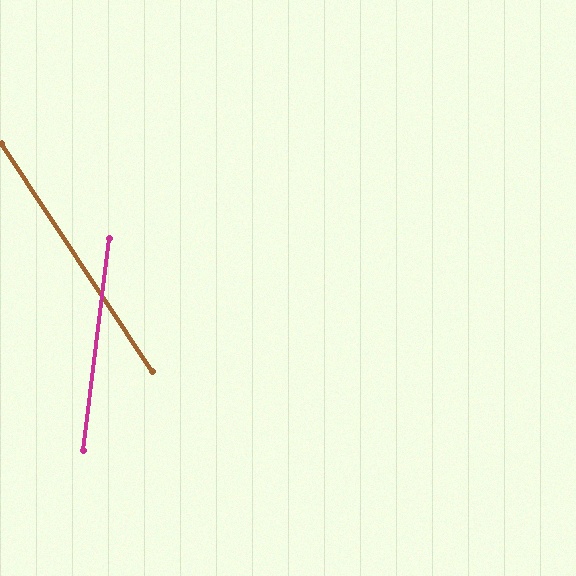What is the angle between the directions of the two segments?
Approximately 40 degrees.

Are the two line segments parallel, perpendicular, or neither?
Neither parallel nor perpendicular — they differ by about 40°.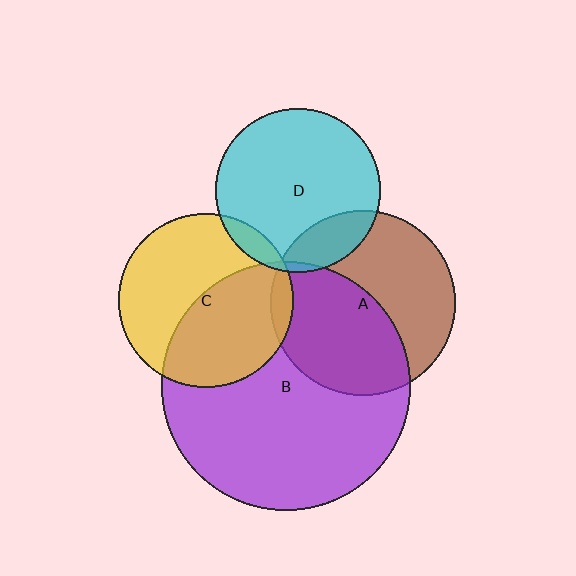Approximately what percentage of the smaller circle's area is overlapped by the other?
Approximately 15%.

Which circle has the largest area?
Circle B (purple).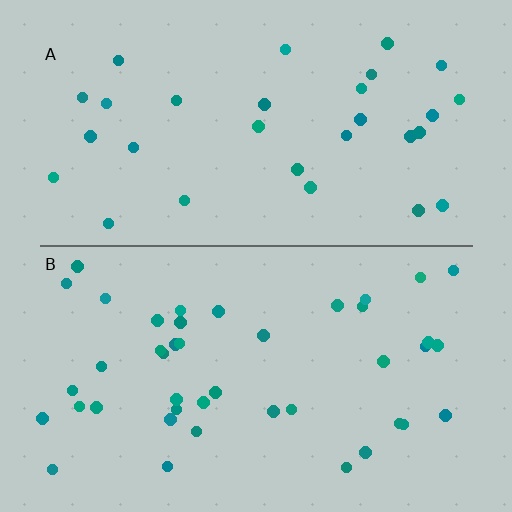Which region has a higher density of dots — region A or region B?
B (the bottom).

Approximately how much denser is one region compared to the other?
Approximately 1.4× — region B over region A.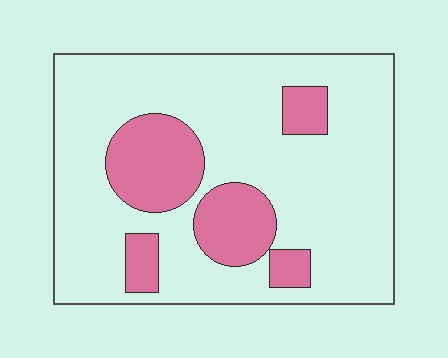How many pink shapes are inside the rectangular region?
5.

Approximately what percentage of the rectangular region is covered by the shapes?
Approximately 20%.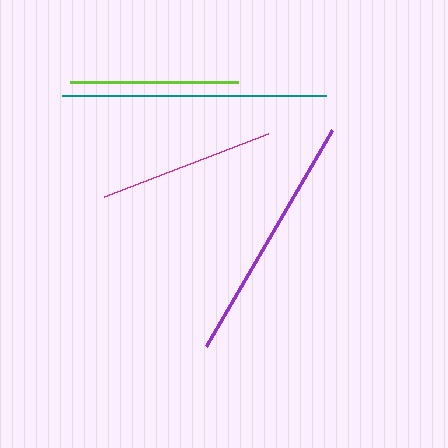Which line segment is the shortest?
The lime line is the shortest at approximately 167 pixels.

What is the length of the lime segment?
The lime segment is approximately 167 pixels long.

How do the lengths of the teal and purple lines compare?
The teal and purple lines are approximately the same length.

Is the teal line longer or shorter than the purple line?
The teal line is longer than the purple line.